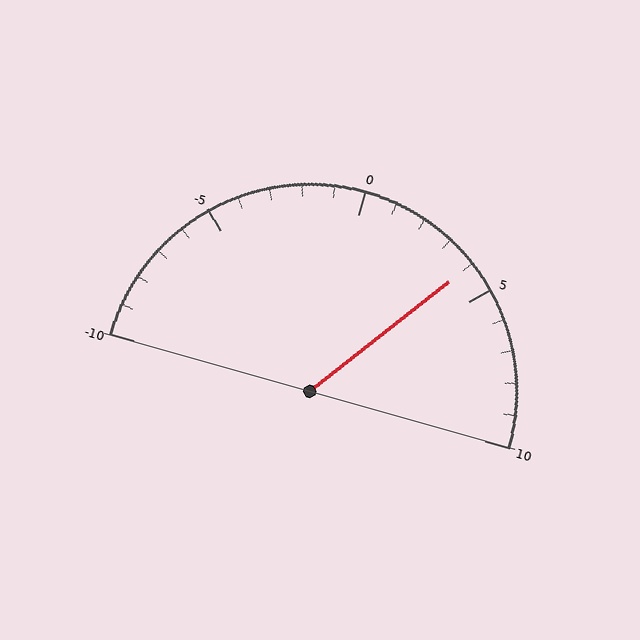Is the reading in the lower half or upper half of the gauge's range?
The reading is in the upper half of the range (-10 to 10).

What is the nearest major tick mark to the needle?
The nearest major tick mark is 5.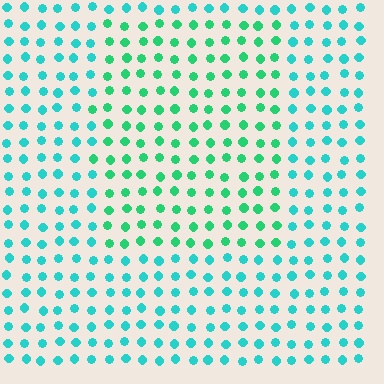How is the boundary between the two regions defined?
The boundary is defined purely by a slight shift in hue (about 31 degrees). Spacing, size, and orientation are identical on both sides.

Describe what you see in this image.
The image is filled with small cyan elements in a uniform arrangement. A rectangle-shaped region is visible where the elements are tinted to a slightly different hue, forming a subtle color boundary.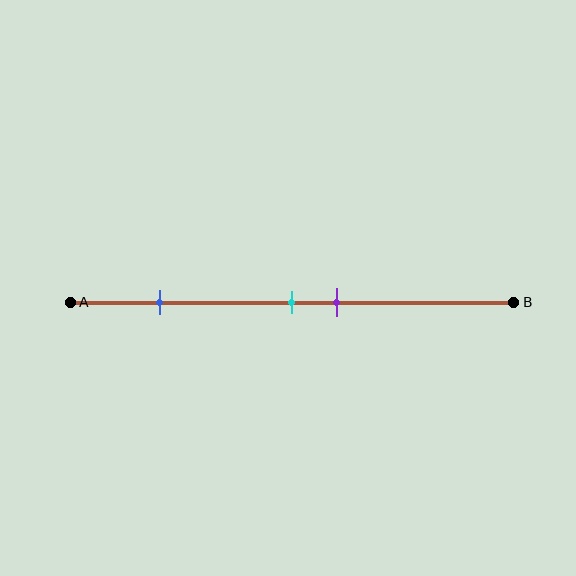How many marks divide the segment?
There are 3 marks dividing the segment.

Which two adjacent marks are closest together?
The cyan and purple marks are the closest adjacent pair.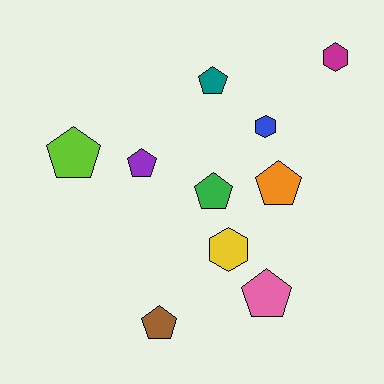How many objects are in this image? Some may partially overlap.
There are 10 objects.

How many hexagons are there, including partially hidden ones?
There are 3 hexagons.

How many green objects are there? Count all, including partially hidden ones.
There is 1 green object.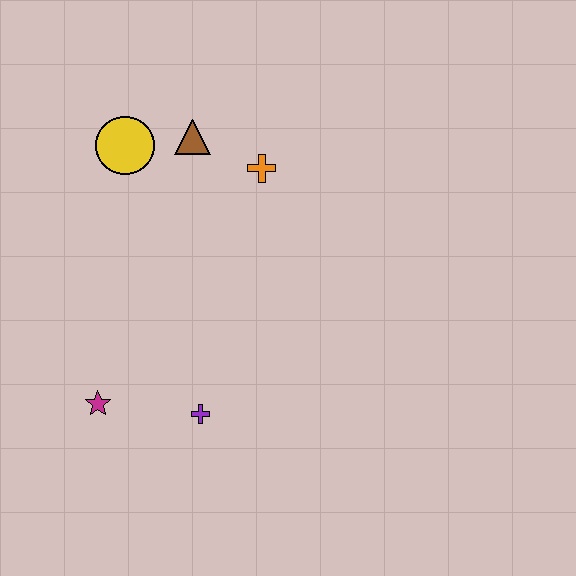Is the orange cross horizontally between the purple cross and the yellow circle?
No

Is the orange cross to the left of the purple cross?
No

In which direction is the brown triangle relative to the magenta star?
The brown triangle is above the magenta star.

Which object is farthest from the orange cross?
The magenta star is farthest from the orange cross.